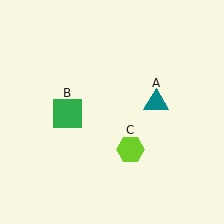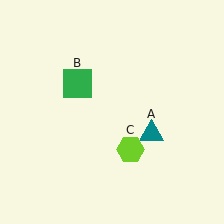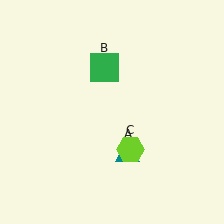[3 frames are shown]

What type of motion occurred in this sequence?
The teal triangle (object A), green square (object B) rotated clockwise around the center of the scene.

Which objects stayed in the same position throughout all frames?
Lime hexagon (object C) remained stationary.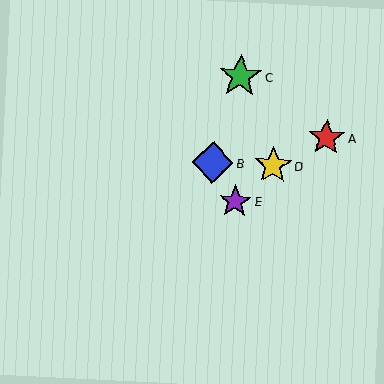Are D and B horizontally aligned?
Yes, both are at y≈166.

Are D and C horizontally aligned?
No, D is at y≈166 and C is at y≈76.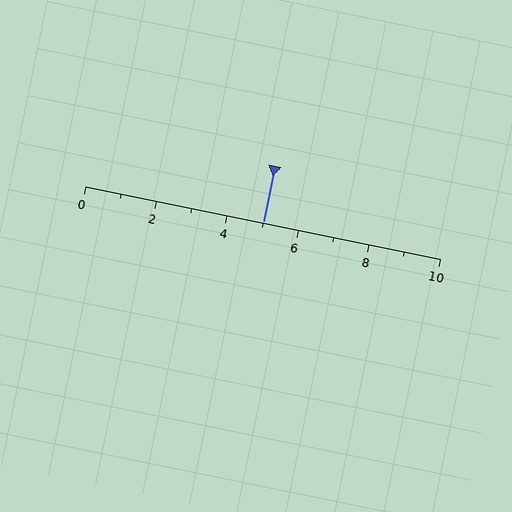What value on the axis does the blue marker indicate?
The marker indicates approximately 5.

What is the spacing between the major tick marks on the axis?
The major ticks are spaced 2 apart.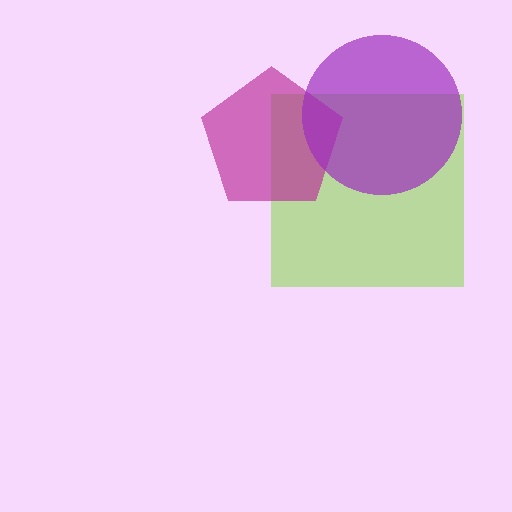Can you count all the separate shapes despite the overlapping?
Yes, there are 3 separate shapes.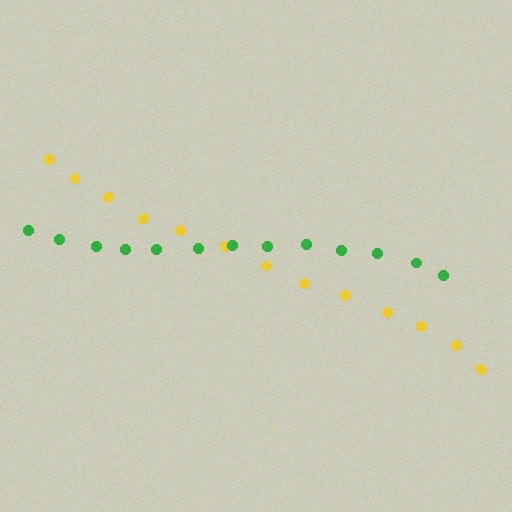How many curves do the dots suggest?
There are 2 distinct paths.